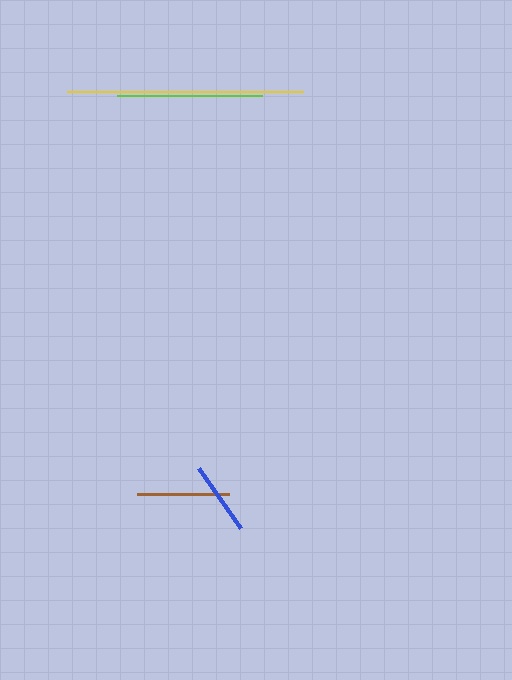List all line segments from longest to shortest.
From longest to shortest: yellow, lime, brown, blue.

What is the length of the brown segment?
The brown segment is approximately 92 pixels long.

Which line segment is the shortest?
The blue line is the shortest at approximately 74 pixels.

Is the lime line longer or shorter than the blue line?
The lime line is longer than the blue line.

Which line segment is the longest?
The yellow line is the longest at approximately 236 pixels.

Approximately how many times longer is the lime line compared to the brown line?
The lime line is approximately 1.6 times the length of the brown line.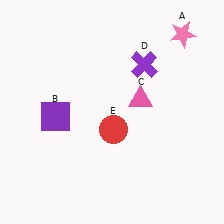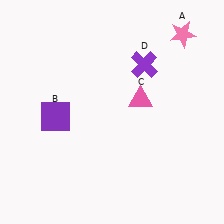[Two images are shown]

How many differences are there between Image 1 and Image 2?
There is 1 difference between the two images.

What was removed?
The red circle (E) was removed in Image 2.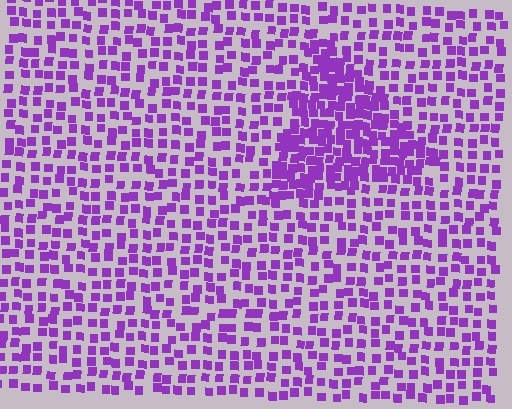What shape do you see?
I see a triangle.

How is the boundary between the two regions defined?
The boundary is defined by a change in element density (approximately 2.0x ratio). All elements are the same color, size, and shape.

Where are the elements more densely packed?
The elements are more densely packed inside the triangle boundary.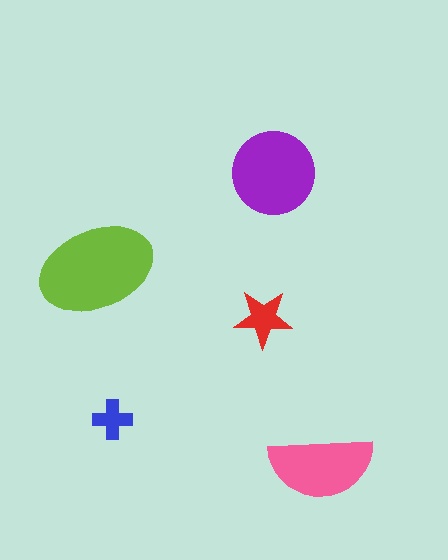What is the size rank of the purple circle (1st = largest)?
2nd.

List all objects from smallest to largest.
The blue cross, the red star, the pink semicircle, the purple circle, the lime ellipse.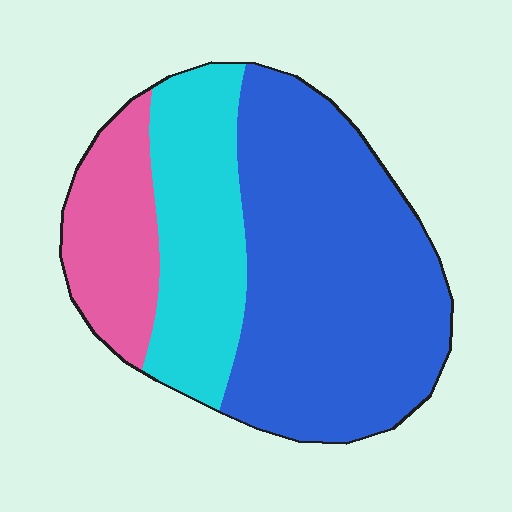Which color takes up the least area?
Pink, at roughly 20%.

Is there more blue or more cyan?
Blue.